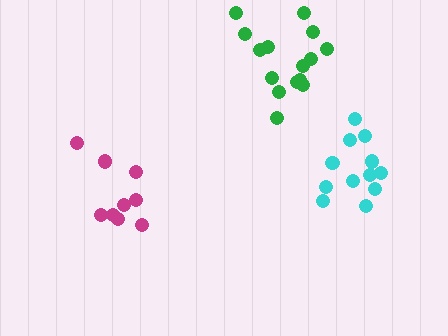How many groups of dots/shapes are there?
There are 3 groups.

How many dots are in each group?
Group 1: 9 dots, Group 2: 12 dots, Group 3: 15 dots (36 total).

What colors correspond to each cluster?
The clusters are colored: magenta, cyan, green.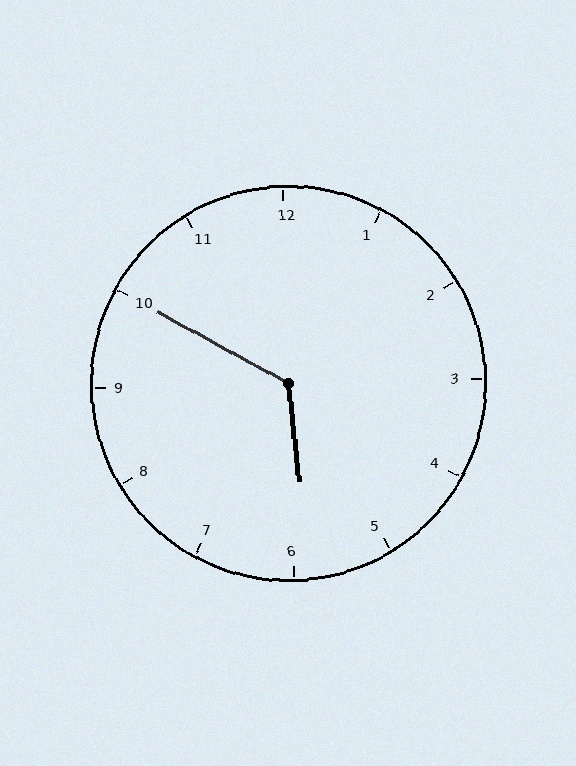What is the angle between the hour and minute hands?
Approximately 125 degrees.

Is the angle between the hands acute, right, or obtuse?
It is obtuse.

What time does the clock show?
5:50.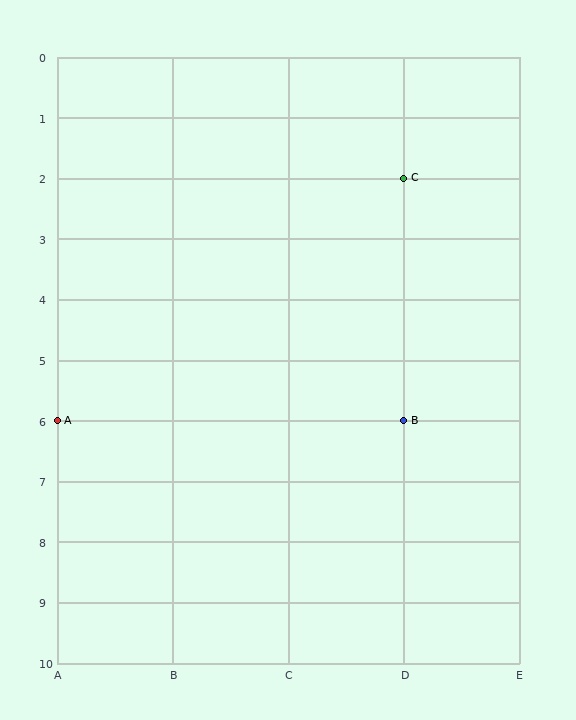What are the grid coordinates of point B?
Point B is at grid coordinates (D, 6).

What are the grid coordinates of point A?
Point A is at grid coordinates (A, 6).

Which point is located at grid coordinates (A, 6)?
Point A is at (A, 6).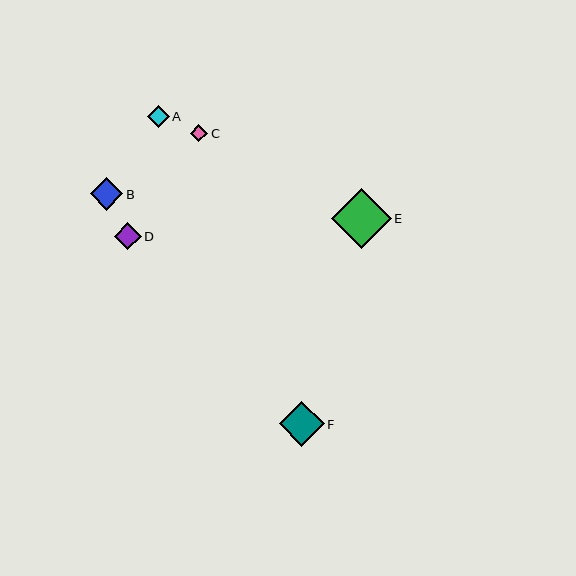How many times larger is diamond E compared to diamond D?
Diamond E is approximately 2.2 times the size of diamond D.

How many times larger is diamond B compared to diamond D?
Diamond B is approximately 1.2 times the size of diamond D.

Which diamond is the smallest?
Diamond C is the smallest with a size of approximately 18 pixels.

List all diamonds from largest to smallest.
From largest to smallest: E, F, B, D, A, C.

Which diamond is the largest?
Diamond E is the largest with a size of approximately 60 pixels.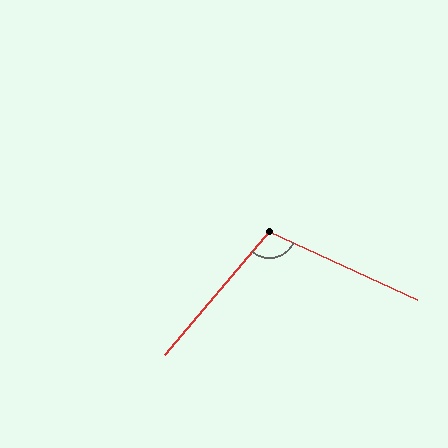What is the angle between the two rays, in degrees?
Approximately 105 degrees.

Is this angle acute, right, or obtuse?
It is obtuse.